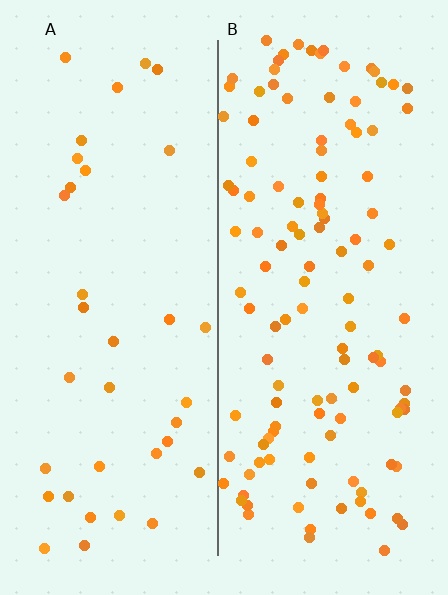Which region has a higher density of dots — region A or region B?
B (the right).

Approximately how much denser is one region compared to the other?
Approximately 3.3× — region B over region A.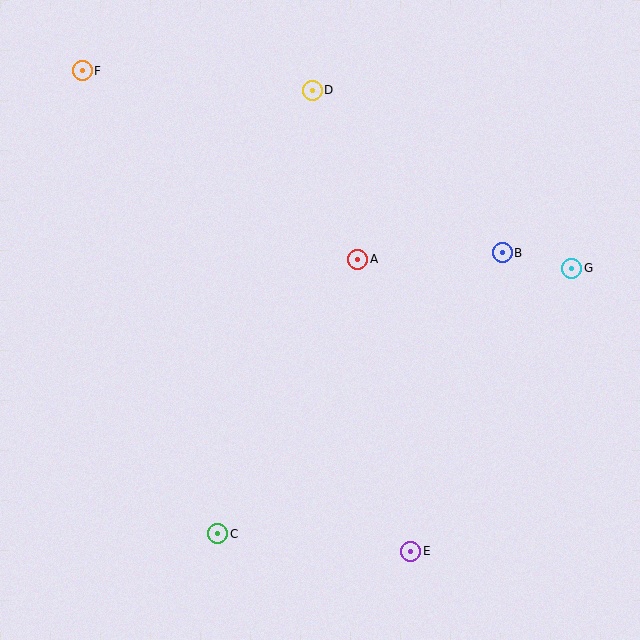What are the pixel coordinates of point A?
Point A is at (358, 259).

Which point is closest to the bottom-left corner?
Point C is closest to the bottom-left corner.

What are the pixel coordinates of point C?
Point C is at (218, 534).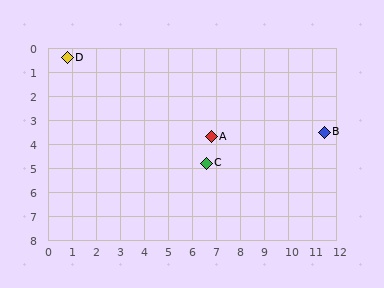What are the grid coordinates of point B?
Point B is at approximately (11.5, 3.5).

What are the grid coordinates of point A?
Point A is at approximately (6.8, 3.7).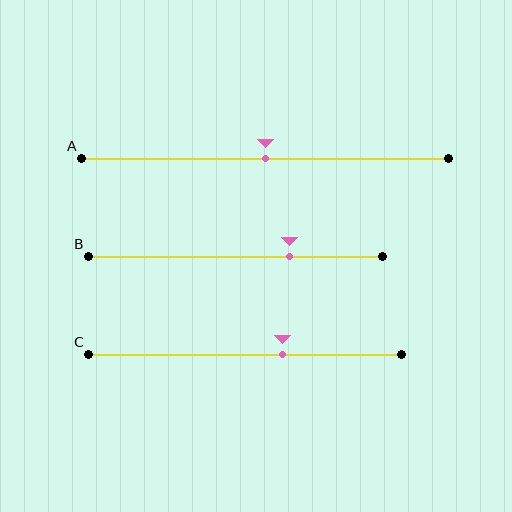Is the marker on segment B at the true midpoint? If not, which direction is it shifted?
No, the marker on segment B is shifted to the right by about 18% of the segment length.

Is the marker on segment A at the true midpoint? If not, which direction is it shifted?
Yes, the marker on segment A is at the true midpoint.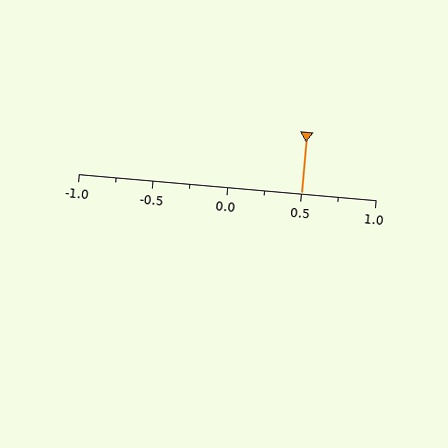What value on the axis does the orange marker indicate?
The marker indicates approximately 0.5.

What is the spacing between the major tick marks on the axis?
The major ticks are spaced 0.5 apart.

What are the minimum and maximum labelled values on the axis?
The axis runs from -1.0 to 1.0.